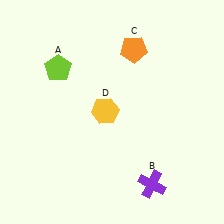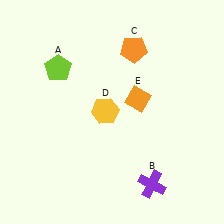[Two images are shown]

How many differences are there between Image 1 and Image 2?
There is 1 difference between the two images.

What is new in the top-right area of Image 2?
An orange diamond (E) was added in the top-right area of Image 2.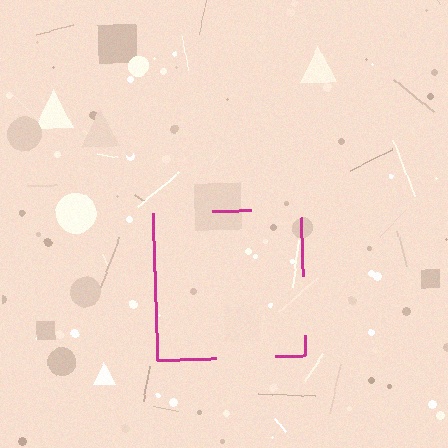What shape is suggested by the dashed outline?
The dashed outline suggests a square.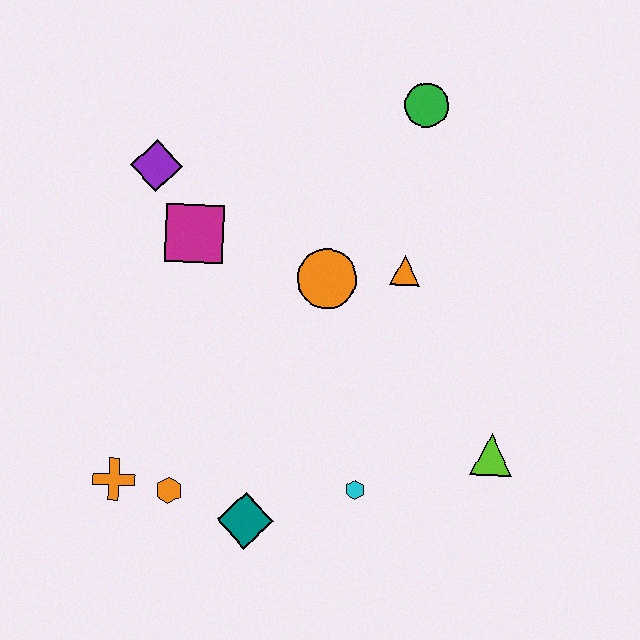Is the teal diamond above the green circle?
No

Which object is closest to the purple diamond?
The magenta square is closest to the purple diamond.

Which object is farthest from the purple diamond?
The lime triangle is farthest from the purple diamond.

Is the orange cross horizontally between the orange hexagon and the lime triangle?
No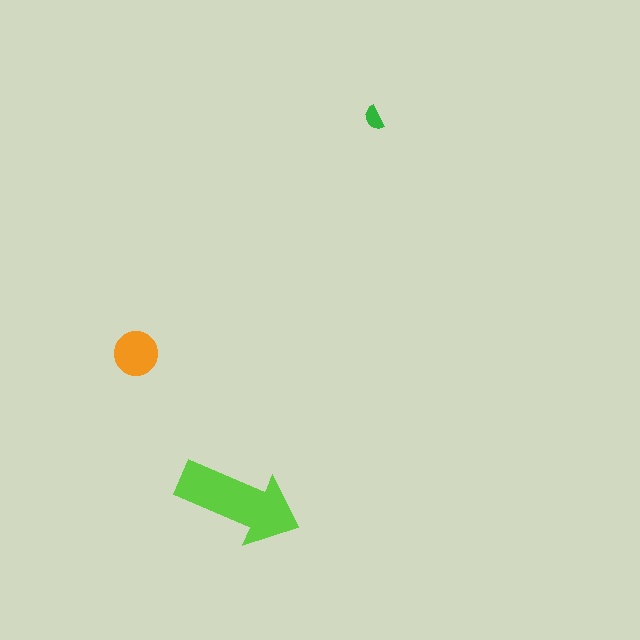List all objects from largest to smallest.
The lime arrow, the orange circle, the green semicircle.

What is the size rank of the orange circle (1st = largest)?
2nd.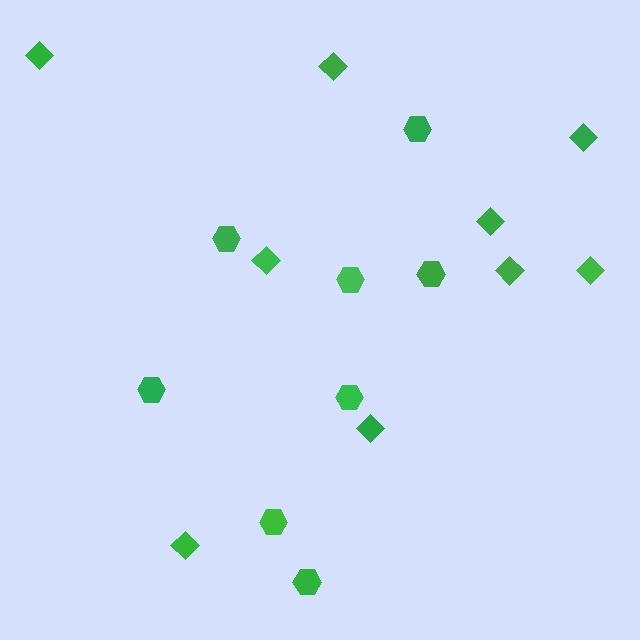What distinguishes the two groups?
There are 2 groups: one group of diamonds (9) and one group of hexagons (8).